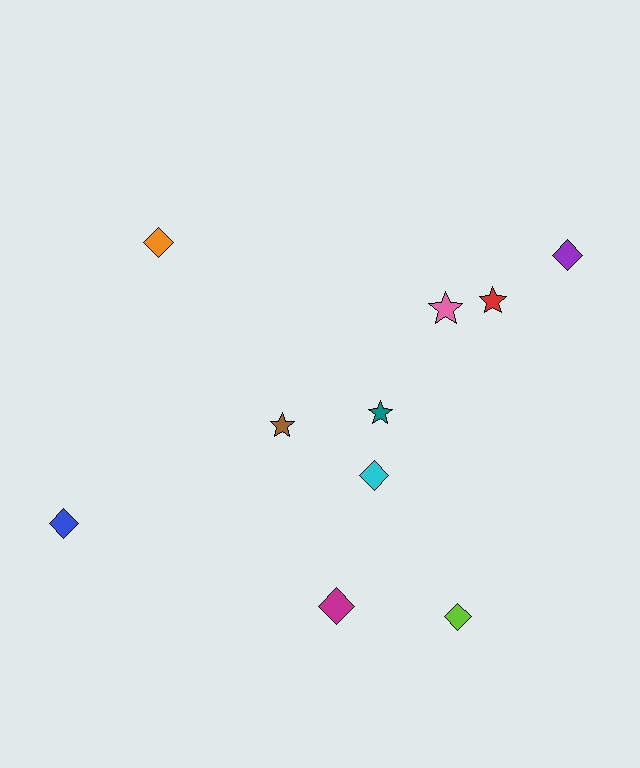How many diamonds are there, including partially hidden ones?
There are 6 diamonds.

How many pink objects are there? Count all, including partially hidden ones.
There is 1 pink object.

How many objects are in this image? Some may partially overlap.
There are 10 objects.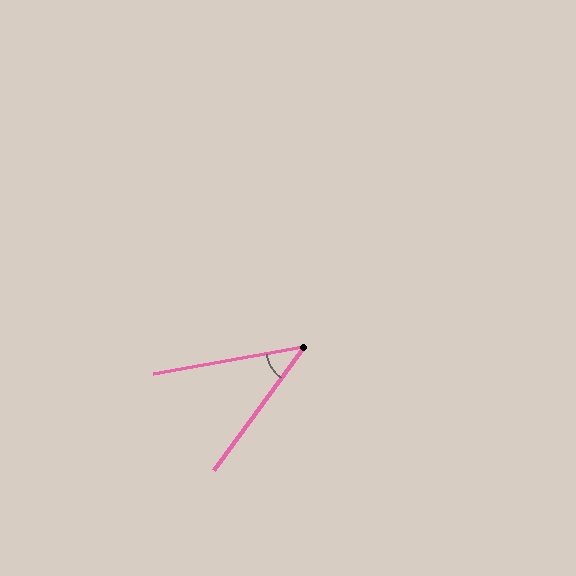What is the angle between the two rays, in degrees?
Approximately 43 degrees.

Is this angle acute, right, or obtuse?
It is acute.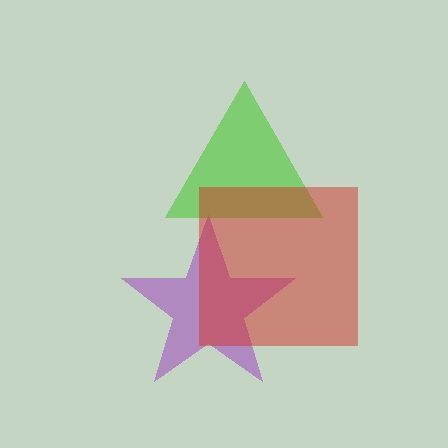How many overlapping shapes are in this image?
There are 3 overlapping shapes in the image.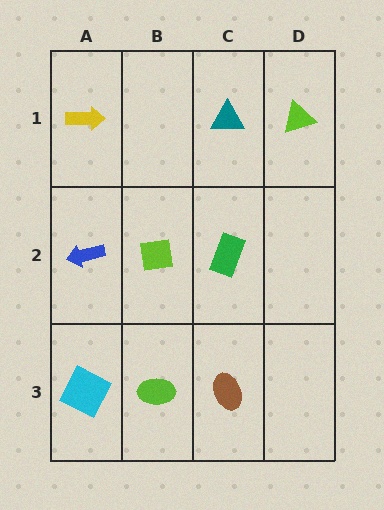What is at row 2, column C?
A green rectangle.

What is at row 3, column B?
A lime ellipse.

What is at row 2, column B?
A lime square.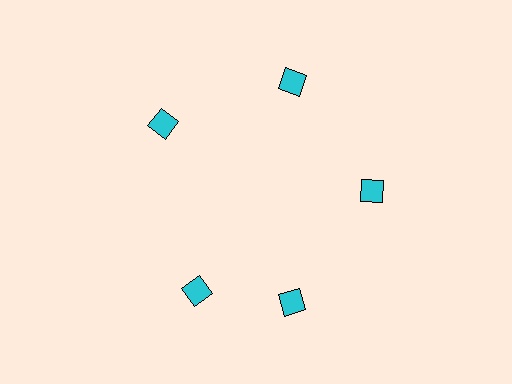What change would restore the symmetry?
The symmetry would be restored by rotating it back into even spacing with its neighbors so that all 5 diamonds sit at equal angles and equal distance from the center.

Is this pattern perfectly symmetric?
No. The 5 cyan diamonds are arranged in a ring, but one element near the 8 o'clock position is rotated out of alignment along the ring, breaking the 5-fold rotational symmetry.